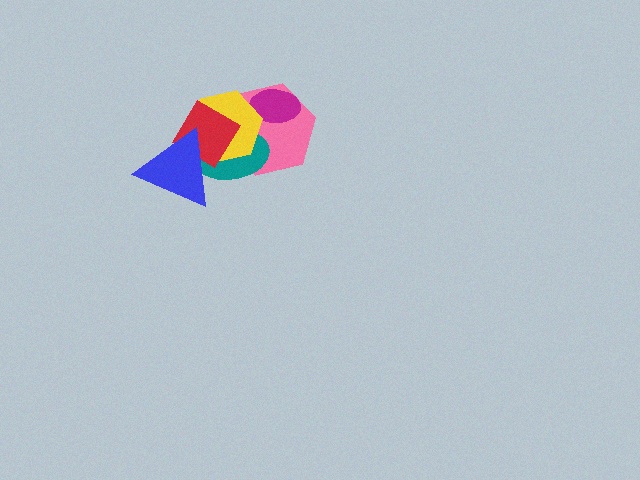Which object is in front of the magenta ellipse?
The yellow hexagon is in front of the magenta ellipse.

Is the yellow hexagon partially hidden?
Yes, it is partially covered by another shape.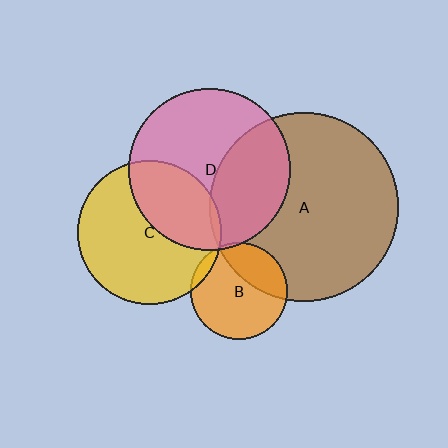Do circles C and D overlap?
Yes.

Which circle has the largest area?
Circle A (brown).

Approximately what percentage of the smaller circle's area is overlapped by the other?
Approximately 35%.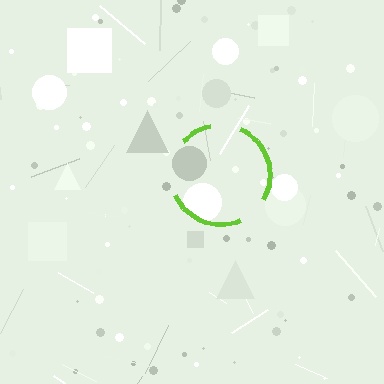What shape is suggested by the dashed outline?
The dashed outline suggests a circle.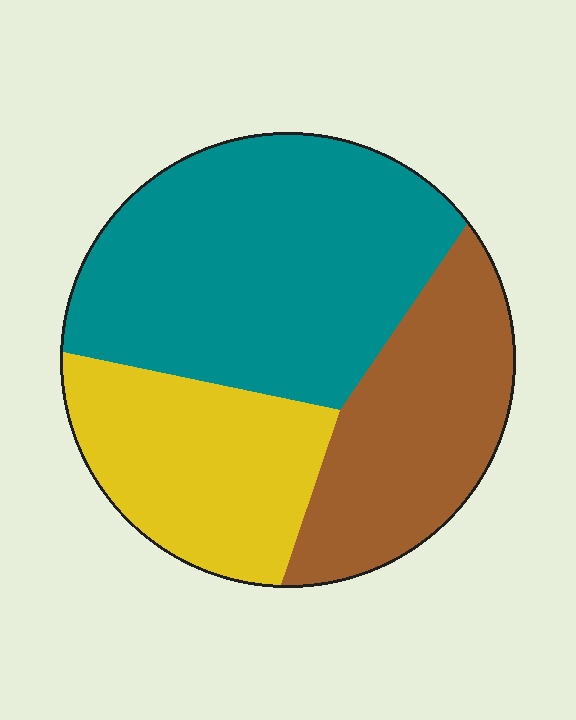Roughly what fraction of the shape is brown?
Brown takes up about one quarter (1/4) of the shape.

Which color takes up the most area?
Teal, at roughly 45%.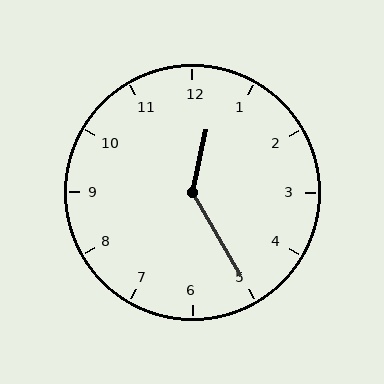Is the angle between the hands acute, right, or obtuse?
It is obtuse.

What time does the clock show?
12:25.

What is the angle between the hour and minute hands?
Approximately 138 degrees.